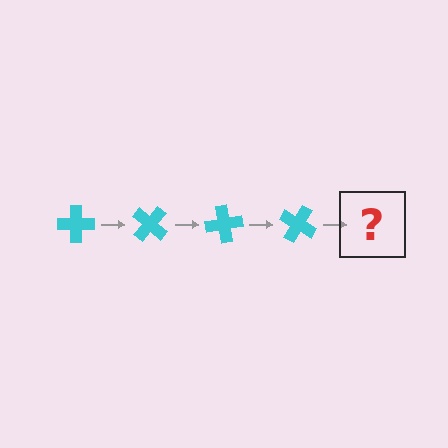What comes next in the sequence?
The next element should be a cyan cross rotated 160 degrees.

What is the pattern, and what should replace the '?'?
The pattern is that the cross rotates 40 degrees each step. The '?' should be a cyan cross rotated 160 degrees.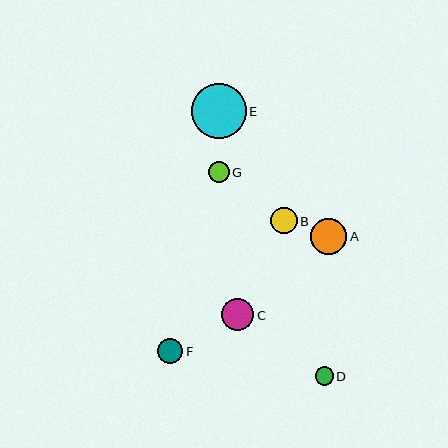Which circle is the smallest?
Circle D is the smallest with a size of approximately 18 pixels.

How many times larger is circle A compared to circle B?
Circle A is approximately 1.4 times the size of circle B.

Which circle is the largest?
Circle E is the largest with a size of approximately 55 pixels.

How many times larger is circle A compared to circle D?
Circle A is approximately 2.0 times the size of circle D.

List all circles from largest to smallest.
From largest to smallest: E, A, C, B, F, G, D.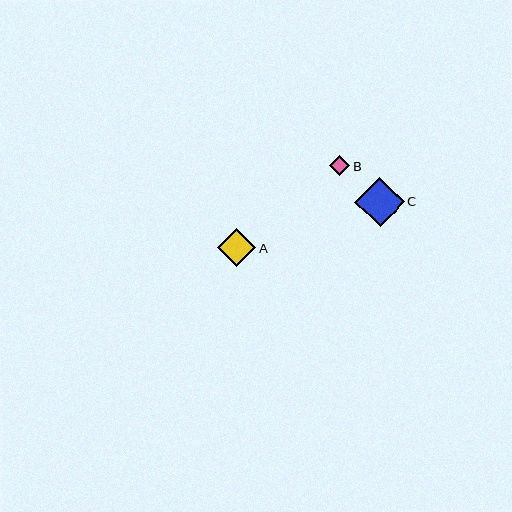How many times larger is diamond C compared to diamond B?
Diamond C is approximately 2.5 times the size of diamond B.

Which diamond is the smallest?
Diamond B is the smallest with a size of approximately 20 pixels.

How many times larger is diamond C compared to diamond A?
Diamond C is approximately 1.3 times the size of diamond A.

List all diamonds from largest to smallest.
From largest to smallest: C, A, B.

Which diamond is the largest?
Diamond C is the largest with a size of approximately 50 pixels.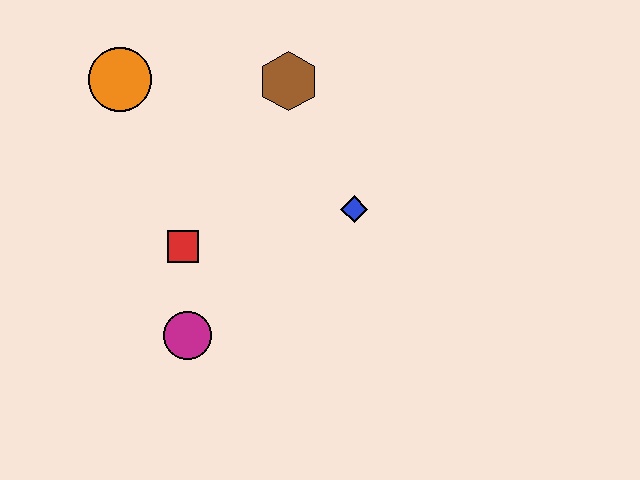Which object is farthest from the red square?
The brown hexagon is farthest from the red square.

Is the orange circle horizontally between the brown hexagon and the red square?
No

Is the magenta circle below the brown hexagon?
Yes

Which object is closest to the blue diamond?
The brown hexagon is closest to the blue diamond.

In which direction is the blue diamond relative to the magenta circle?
The blue diamond is to the right of the magenta circle.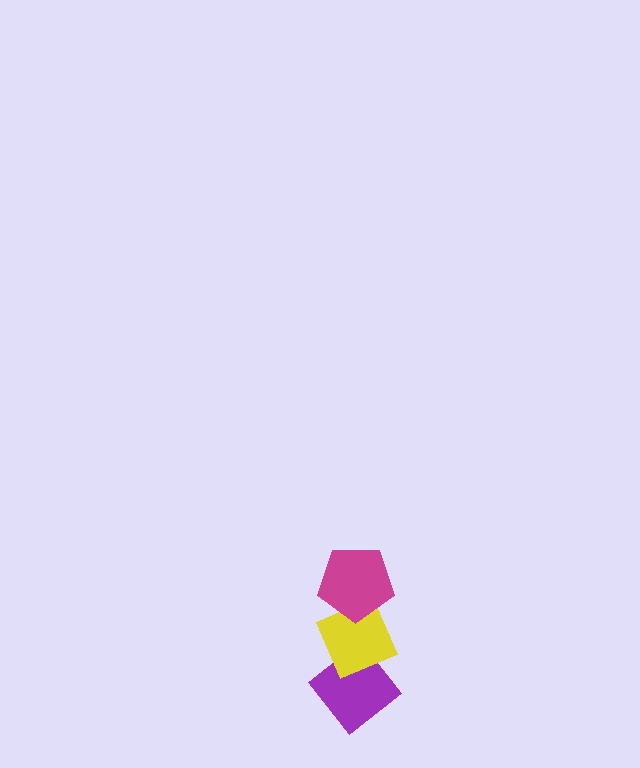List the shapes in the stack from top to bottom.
From top to bottom: the magenta pentagon, the yellow diamond, the purple diamond.